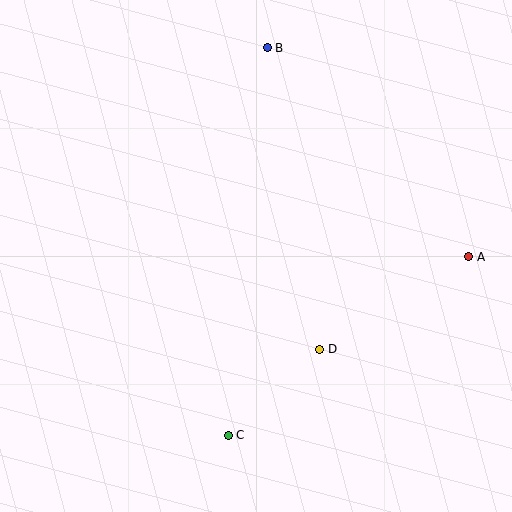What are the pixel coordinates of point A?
Point A is at (469, 257).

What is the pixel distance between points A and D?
The distance between A and D is 176 pixels.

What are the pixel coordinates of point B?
Point B is at (267, 48).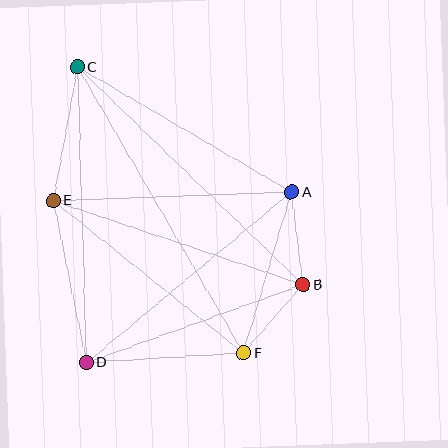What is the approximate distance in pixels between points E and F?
The distance between E and F is approximately 244 pixels.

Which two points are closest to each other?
Points B and F are closest to each other.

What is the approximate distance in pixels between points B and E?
The distance between B and E is approximately 264 pixels.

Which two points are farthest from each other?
Points C and F are farthest from each other.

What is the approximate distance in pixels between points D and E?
The distance between D and E is approximately 165 pixels.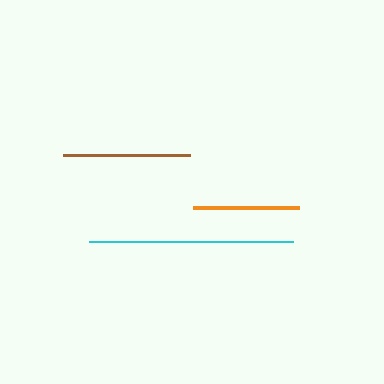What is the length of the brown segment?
The brown segment is approximately 126 pixels long.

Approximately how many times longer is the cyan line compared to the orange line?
The cyan line is approximately 1.9 times the length of the orange line.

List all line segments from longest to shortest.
From longest to shortest: cyan, brown, orange.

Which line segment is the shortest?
The orange line is the shortest at approximately 106 pixels.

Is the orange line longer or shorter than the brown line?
The brown line is longer than the orange line.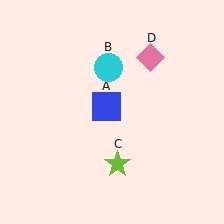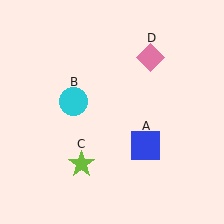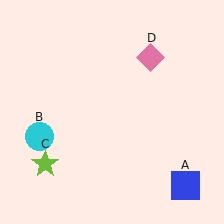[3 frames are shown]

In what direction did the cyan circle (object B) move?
The cyan circle (object B) moved down and to the left.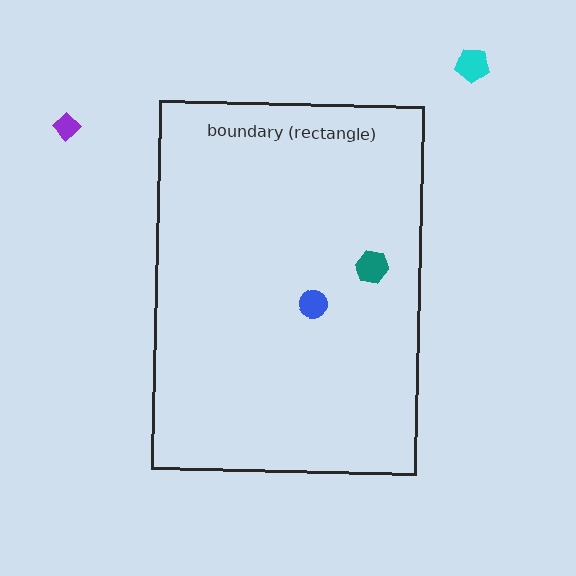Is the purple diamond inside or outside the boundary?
Outside.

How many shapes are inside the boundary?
2 inside, 2 outside.